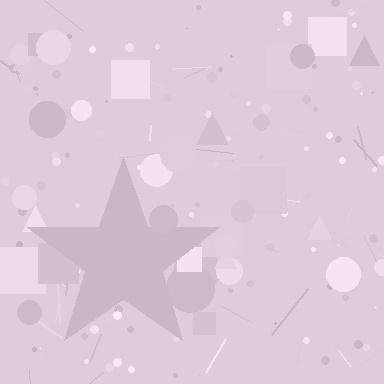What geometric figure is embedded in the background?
A star is embedded in the background.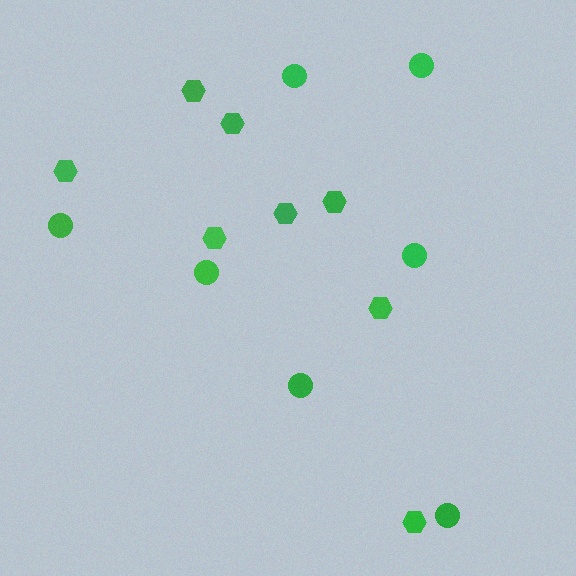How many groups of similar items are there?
There are 2 groups: one group of hexagons (8) and one group of circles (7).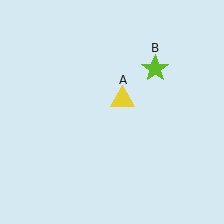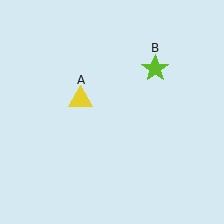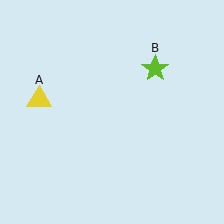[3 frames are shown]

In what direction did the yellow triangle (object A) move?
The yellow triangle (object A) moved left.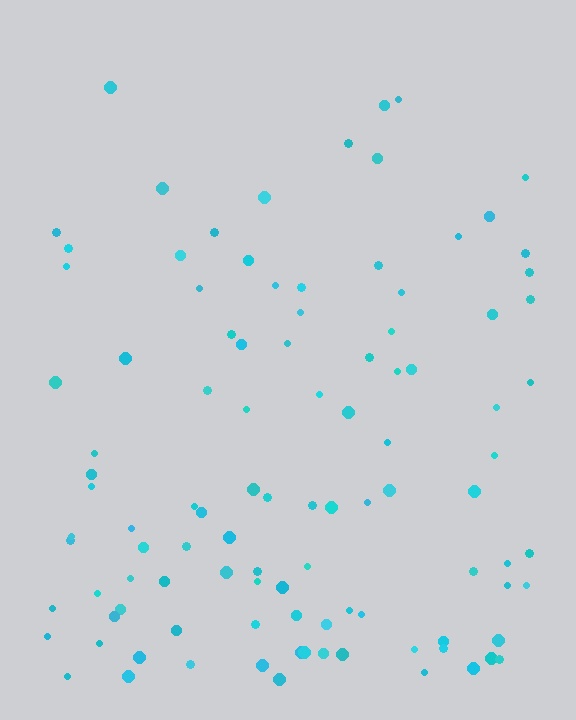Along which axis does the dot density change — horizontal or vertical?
Vertical.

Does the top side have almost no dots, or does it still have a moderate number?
Still a moderate number, just noticeably fewer than the bottom.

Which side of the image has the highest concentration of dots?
The bottom.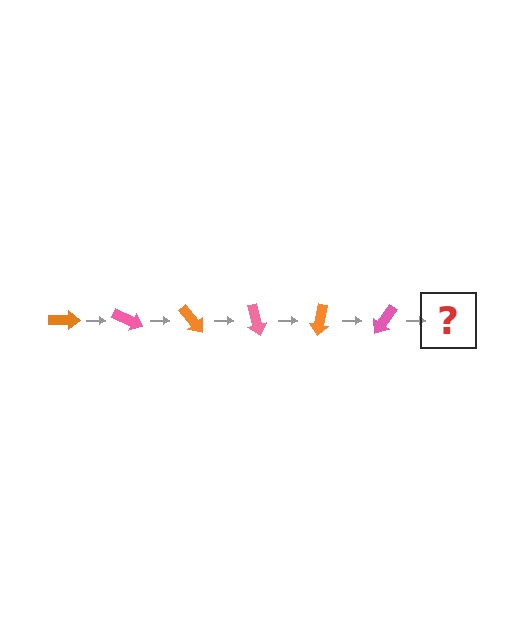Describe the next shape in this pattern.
It should be an orange arrow, rotated 150 degrees from the start.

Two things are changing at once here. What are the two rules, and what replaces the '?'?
The two rules are that it rotates 25 degrees each step and the color cycles through orange and pink. The '?' should be an orange arrow, rotated 150 degrees from the start.